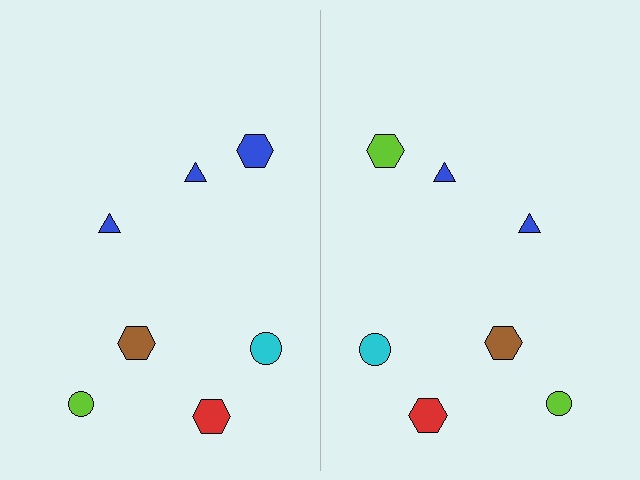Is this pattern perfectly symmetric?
No, the pattern is not perfectly symmetric. The lime hexagon on the right side breaks the symmetry — its mirror counterpart is blue.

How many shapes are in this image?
There are 14 shapes in this image.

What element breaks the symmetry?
The lime hexagon on the right side breaks the symmetry — its mirror counterpart is blue.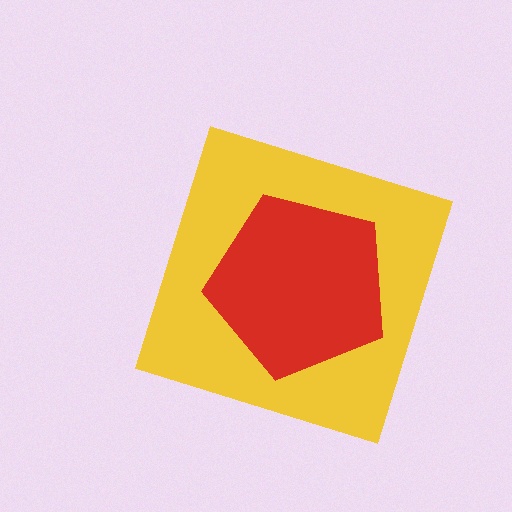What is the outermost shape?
The yellow diamond.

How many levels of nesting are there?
2.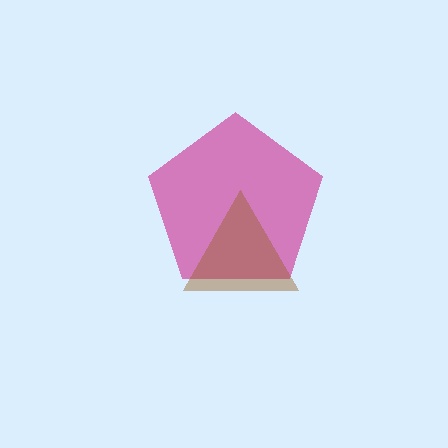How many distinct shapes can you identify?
There are 2 distinct shapes: a magenta pentagon, a brown triangle.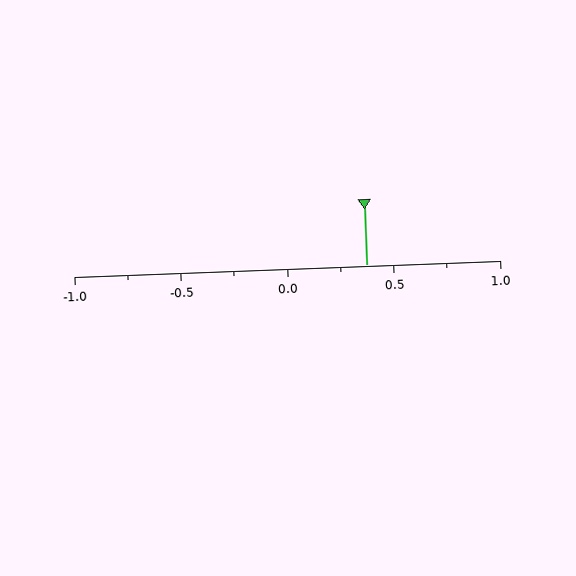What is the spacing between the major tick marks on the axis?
The major ticks are spaced 0.5 apart.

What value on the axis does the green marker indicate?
The marker indicates approximately 0.38.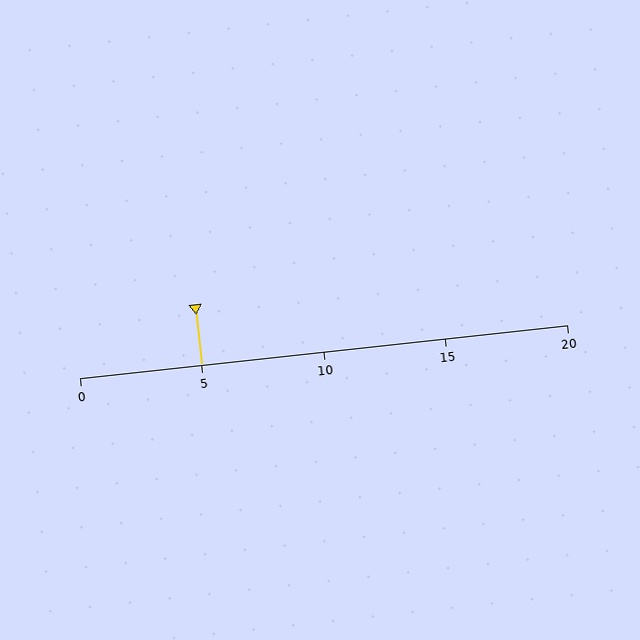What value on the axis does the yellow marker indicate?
The marker indicates approximately 5.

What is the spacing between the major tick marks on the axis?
The major ticks are spaced 5 apart.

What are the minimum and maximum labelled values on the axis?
The axis runs from 0 to 20.